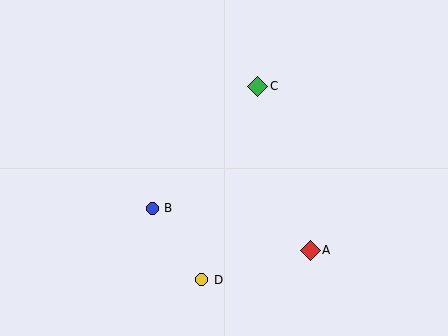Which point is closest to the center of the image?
Point B at (152, 208) is closest to the center.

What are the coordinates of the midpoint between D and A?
The midpoint between D and A is at (256, 265).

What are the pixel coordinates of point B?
Point B is at (152, 208).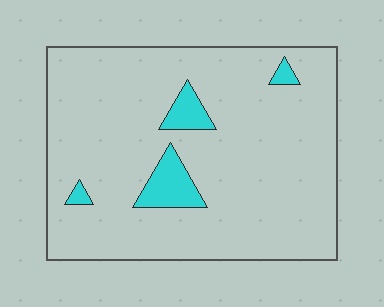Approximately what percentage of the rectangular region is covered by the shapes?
Approximately 10%.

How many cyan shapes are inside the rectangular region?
4.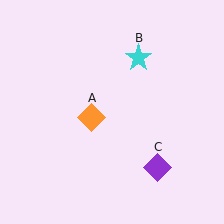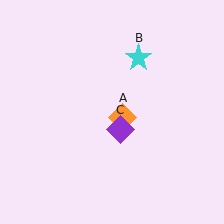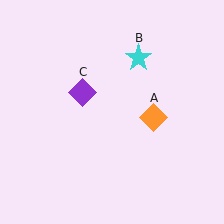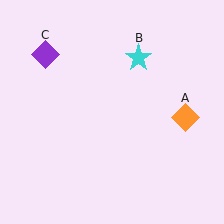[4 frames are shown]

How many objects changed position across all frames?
2 objects changed position: orange diamond (object A), purple diamond (object C).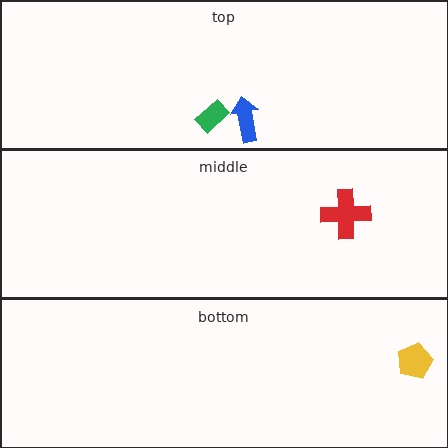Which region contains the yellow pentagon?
The bottom region.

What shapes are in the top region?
The blue arrow, the green rectangle.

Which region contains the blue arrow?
The top region.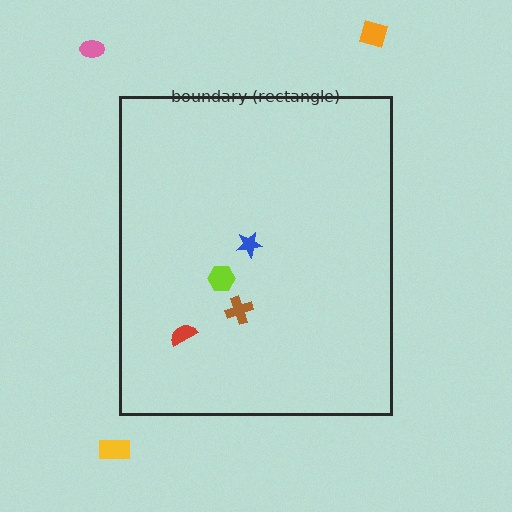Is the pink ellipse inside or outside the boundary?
Outside.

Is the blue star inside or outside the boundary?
Inside.